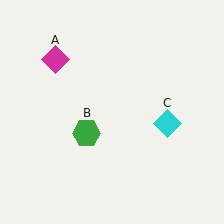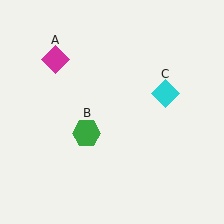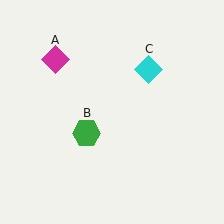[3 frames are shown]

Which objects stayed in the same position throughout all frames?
Magenta diamond (object A) and green hexagon (object B) remained stationary.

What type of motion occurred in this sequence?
The cyan diamond (object C) rotated counterclockwise around the center of the scene.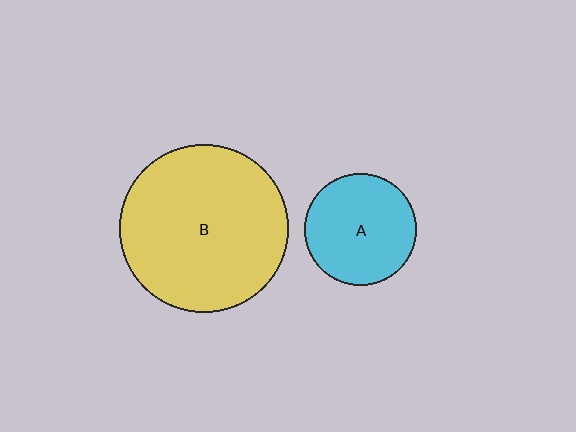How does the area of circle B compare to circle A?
Approximately 2.3 times.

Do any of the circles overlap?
No, none of the circles overlap.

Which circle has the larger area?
Circle B (yellow).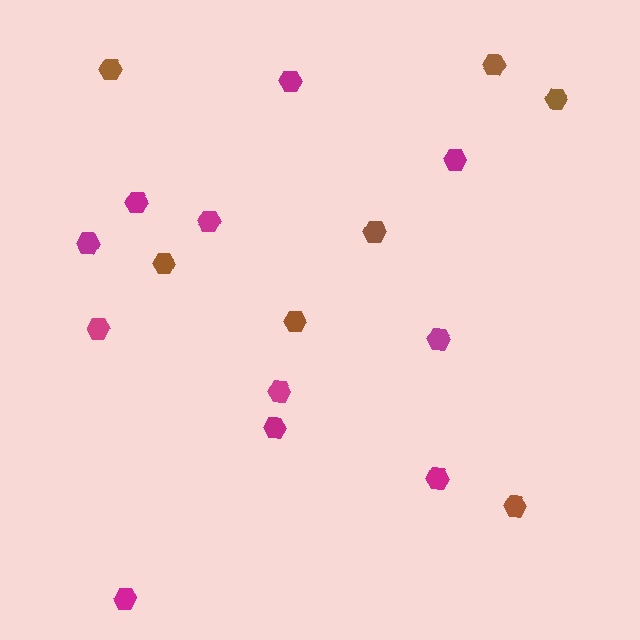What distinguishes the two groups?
There are 2 groups: one group of magenta hexagons (11) and one group of brown hexagons (7).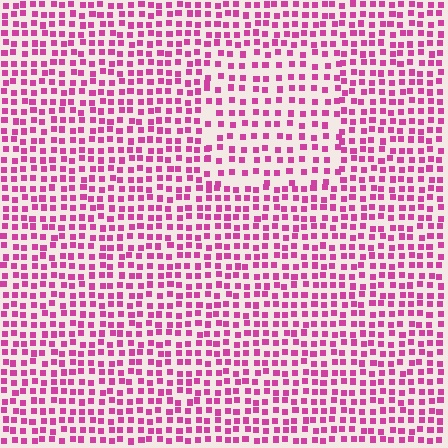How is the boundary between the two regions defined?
The boundary is defined by a change in element density (approximately 1.5x ratio). All elements are the same color, size, and shape.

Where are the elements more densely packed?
The elements are more densely packed outside the rectangle boundary.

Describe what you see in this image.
The image contains small magenta elements arranged at two different densities. A rectangle-shaped region is visible where the elements are less densely packed than the surrounding area.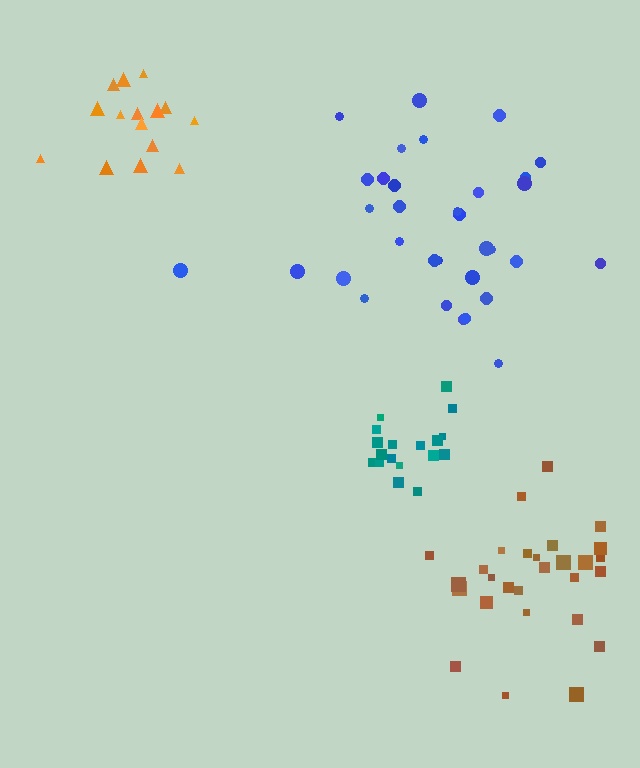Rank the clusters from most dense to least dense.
teal, orange, brown, blue.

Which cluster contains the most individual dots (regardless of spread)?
Blue (33).